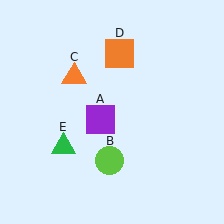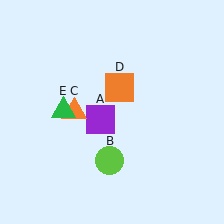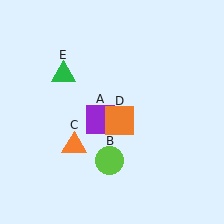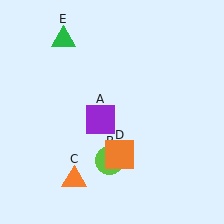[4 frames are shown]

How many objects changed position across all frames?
3 objects changed position: orange triangle (object C), orange square (object D), green triangle (object E).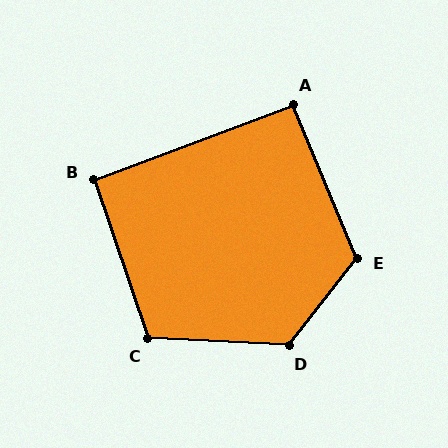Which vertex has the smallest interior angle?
B, at approximately 92 degrees.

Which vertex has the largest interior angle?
D, at approximately 125 degrees.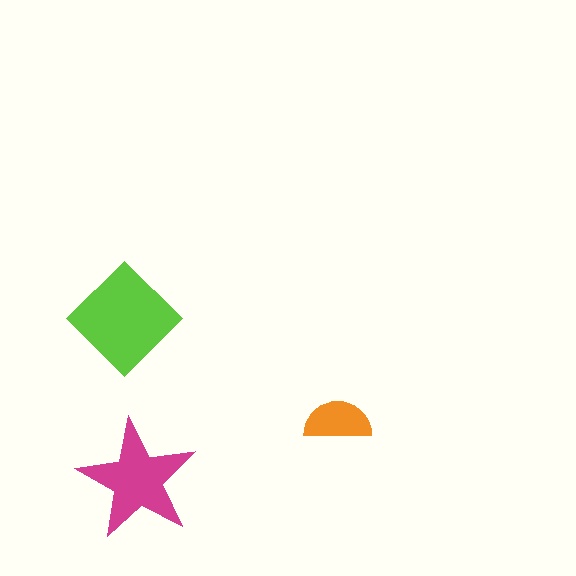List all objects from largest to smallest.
The lime diamond, the magenta star, the orange semicircle.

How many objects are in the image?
There are 3 objects in the image.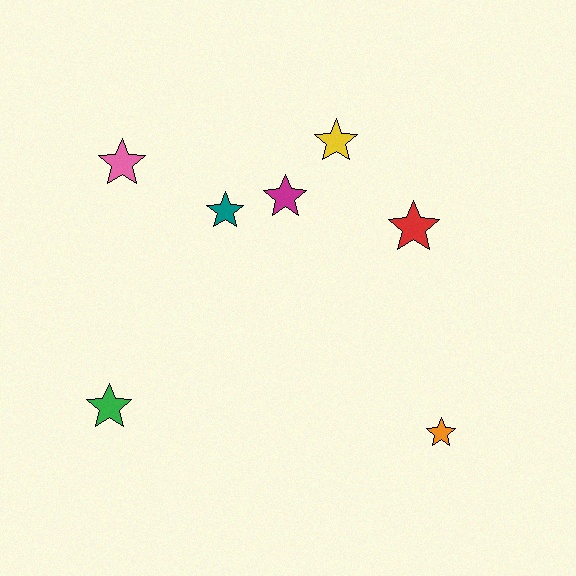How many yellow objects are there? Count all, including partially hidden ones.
There is 1 yellow object.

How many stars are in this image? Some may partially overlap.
There are 7 stars.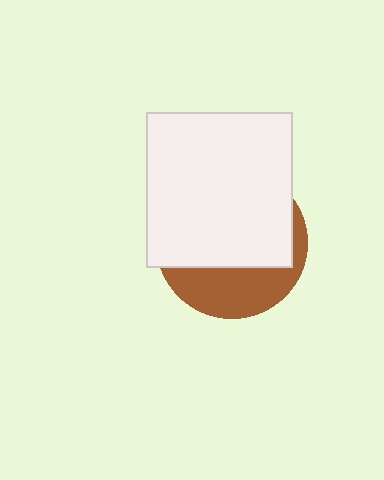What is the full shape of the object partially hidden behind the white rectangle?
The partially hidden object is a brown circle.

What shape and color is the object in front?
The object in front is a white rectangle.